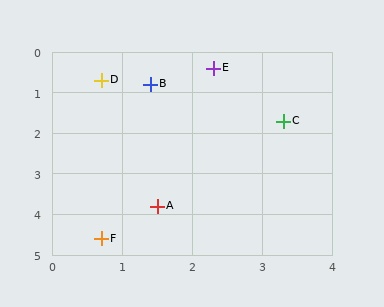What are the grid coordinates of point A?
Point A is at approximately (1.5, 3.8).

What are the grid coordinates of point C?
Point C is at approximately (3.3, 1.7).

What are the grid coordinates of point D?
Point D is at approximately (0.7, 0.7).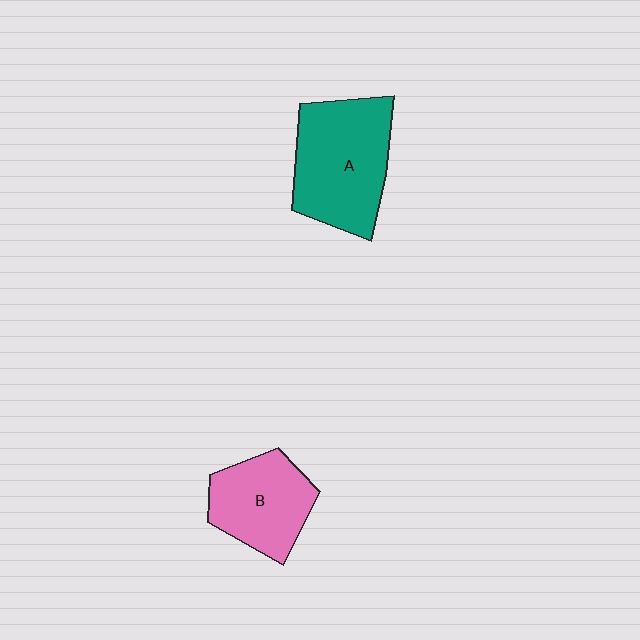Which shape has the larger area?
Shape A (teal).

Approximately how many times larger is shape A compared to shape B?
Approximately 1.4 times.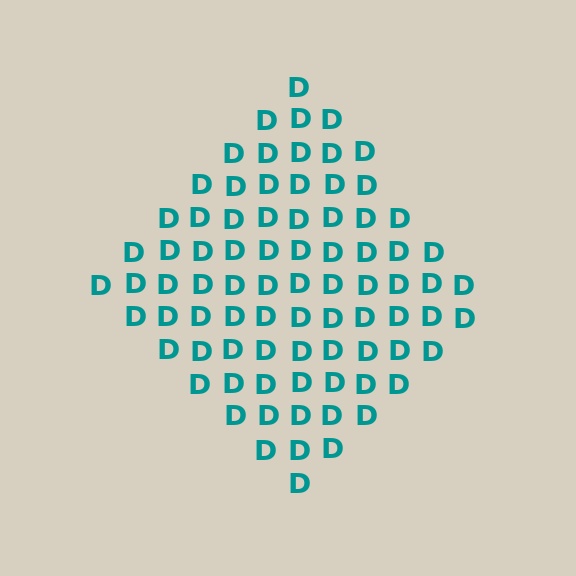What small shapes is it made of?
It is made of small letter D's.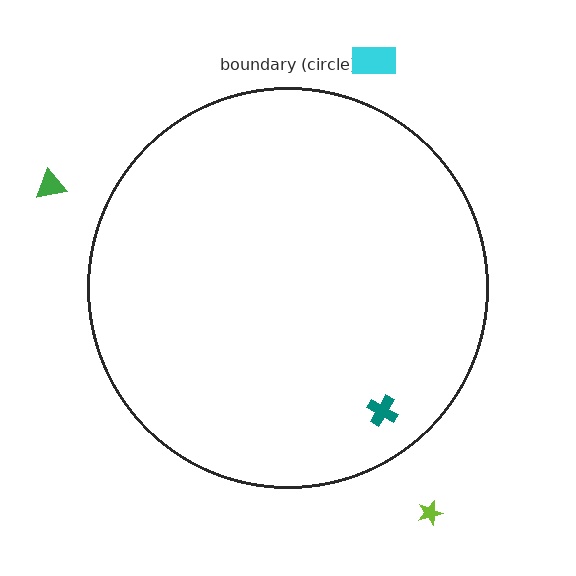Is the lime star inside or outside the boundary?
Outside.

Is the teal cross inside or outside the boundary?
Inside.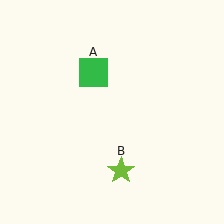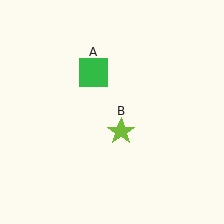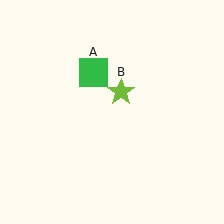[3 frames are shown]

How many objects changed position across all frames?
1 object changed position: lime star (object B).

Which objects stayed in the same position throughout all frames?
Green square (object A) remained stationary.